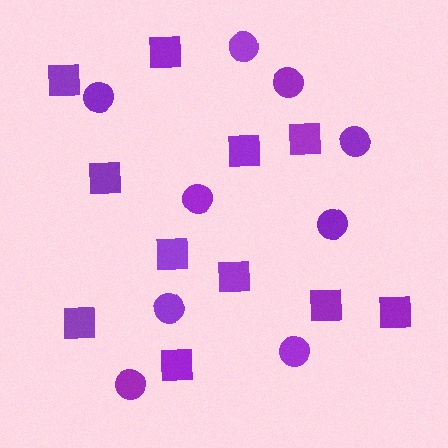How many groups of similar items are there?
There are 2 groups: one group of circles (9) and one group of squares (11).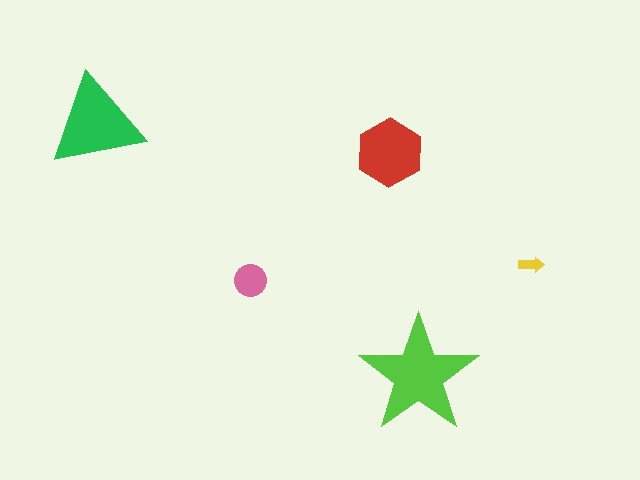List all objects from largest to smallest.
The lime star, the green triangle, the red hexagon, the pink circle, the yellow arrow.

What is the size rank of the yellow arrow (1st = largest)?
5th.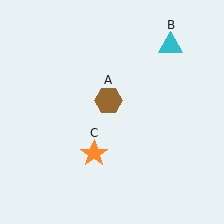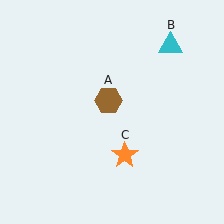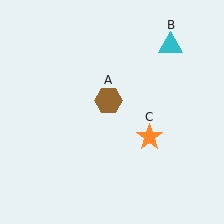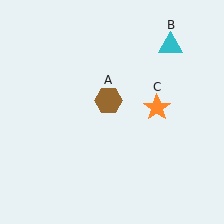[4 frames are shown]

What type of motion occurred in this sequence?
The orange star (object C) rotated counterclockwise around the center of the scene.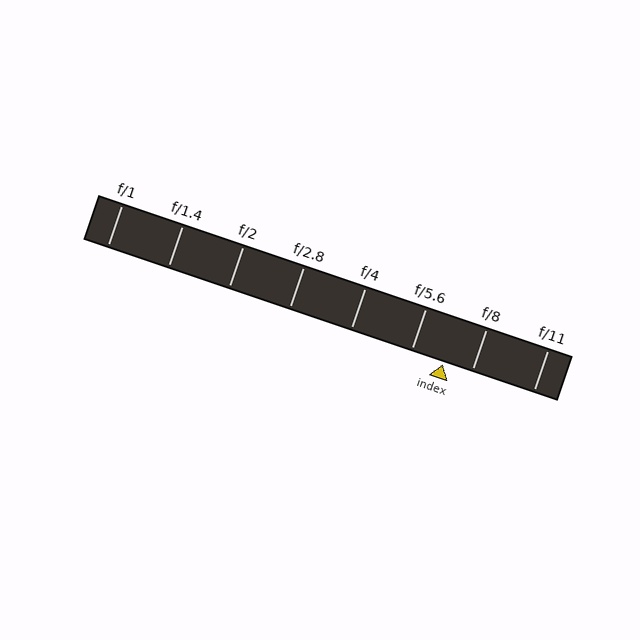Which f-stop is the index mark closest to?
The index mark is closest to f/8.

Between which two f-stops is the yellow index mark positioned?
The index mark is between f/5.6 and f/8.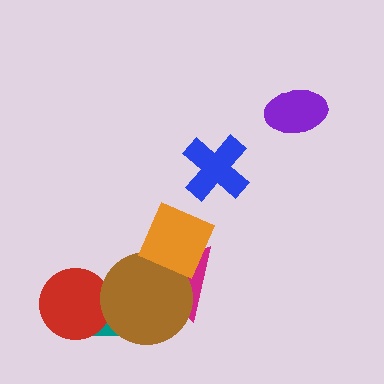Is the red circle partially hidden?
Yes, it is partially covered by another shape.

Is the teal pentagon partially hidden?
Yes, it is partially covered by another shape.